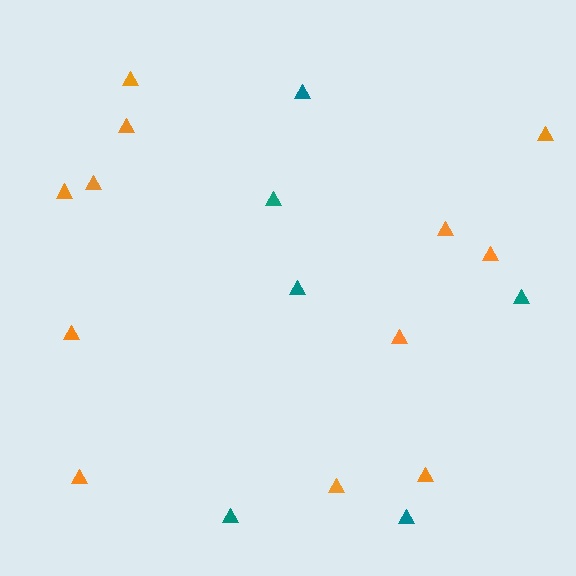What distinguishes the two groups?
There are 2 groups: one group of teal triangles (6) and one group of orange triangles (12).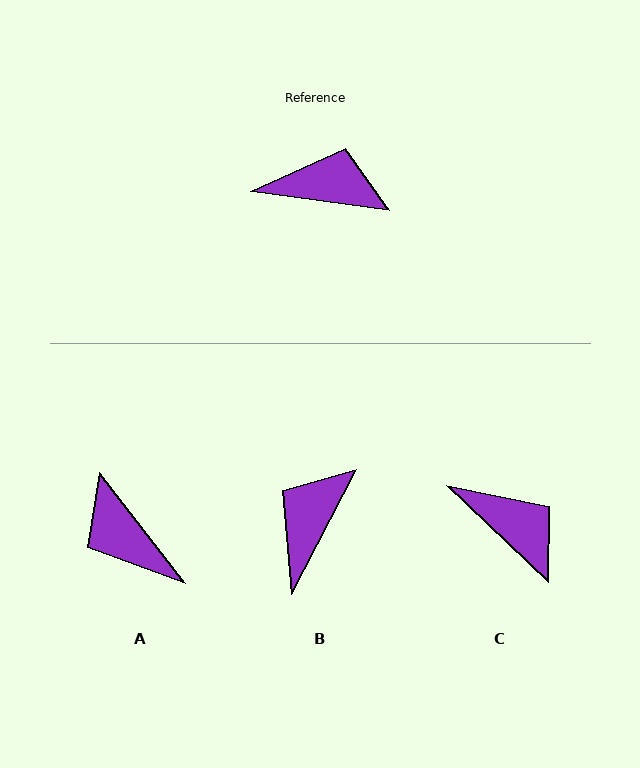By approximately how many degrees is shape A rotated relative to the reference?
Approximately 135 degrees counter-clockwise.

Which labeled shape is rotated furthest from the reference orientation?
A, about 135 degrees away.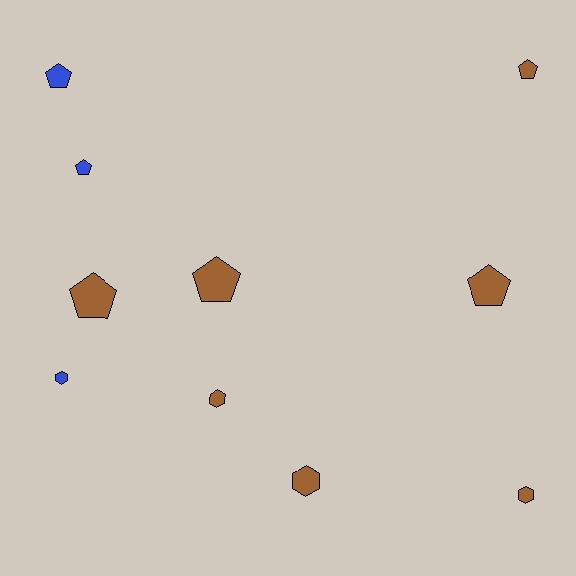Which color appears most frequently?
Brown, with 7 objects.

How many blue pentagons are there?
There are 2 blue pentagons.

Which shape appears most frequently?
Pentagon, with 6 objects.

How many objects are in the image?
There are 10 objects.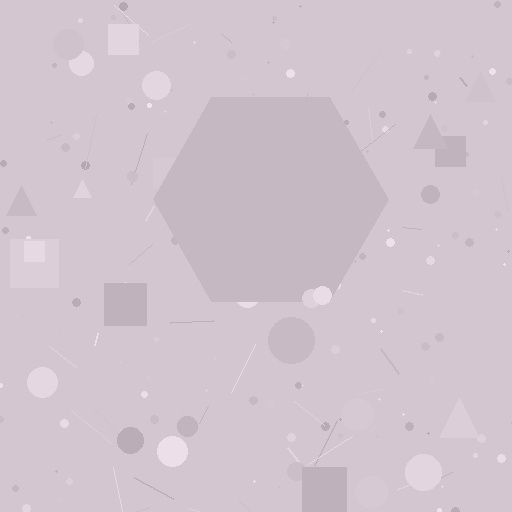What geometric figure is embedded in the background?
A hexagon is embedded in the background.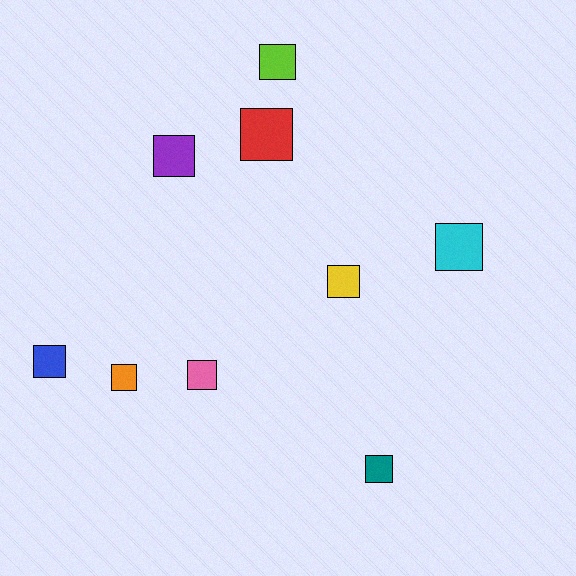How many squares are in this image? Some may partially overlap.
There are 9 squares.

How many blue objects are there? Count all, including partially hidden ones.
There is 1 blue object.